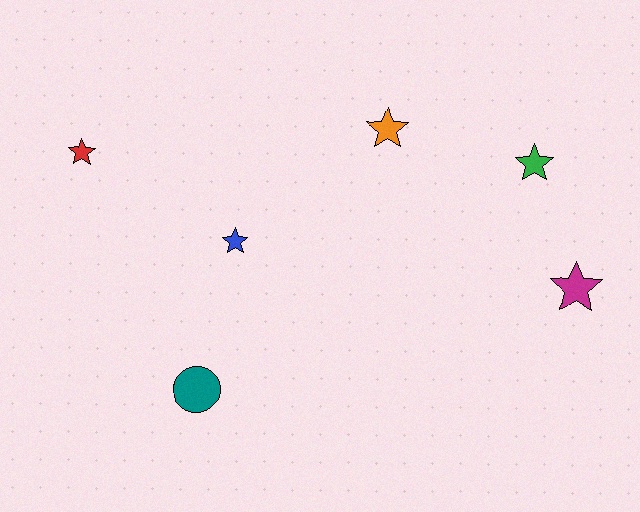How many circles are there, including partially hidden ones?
There is 1 circle.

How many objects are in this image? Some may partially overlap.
There are 6 objects.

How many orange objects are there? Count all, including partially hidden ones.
There is 1 orange object.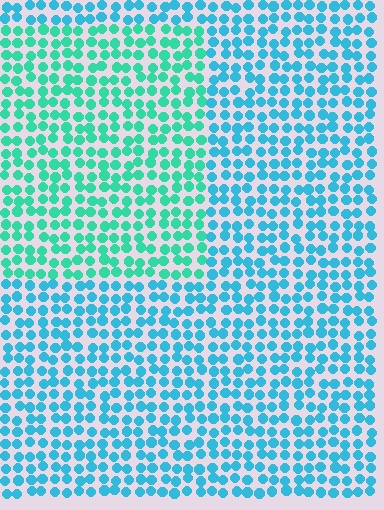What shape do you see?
I see a rectangle.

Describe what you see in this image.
The image is filled with small cyan elements in a uniform arrangement. A rectangle-shaped region is visible where the elements are tinted to a slightly different hue, forming a subtle color boundary.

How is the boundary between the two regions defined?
The boundary is defined purely by a slight shift in hue (about 32 degrees). Spacing, size, and orientation are identical on both sides.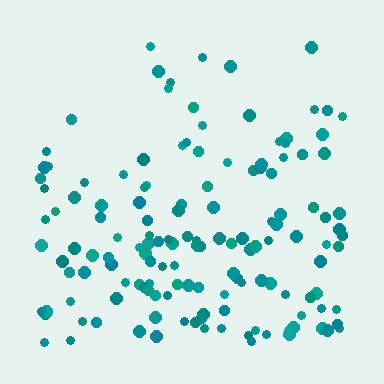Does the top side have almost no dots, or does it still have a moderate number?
Still a moderate number, just noticeably fewer than the bottom.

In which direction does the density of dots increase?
From top to bottom, with the bottom side densest.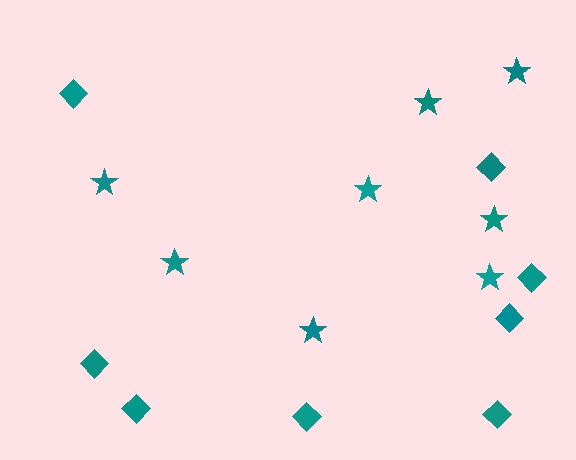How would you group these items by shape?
There are 2 groups: one group of diamonds (8) and one group of stars (8).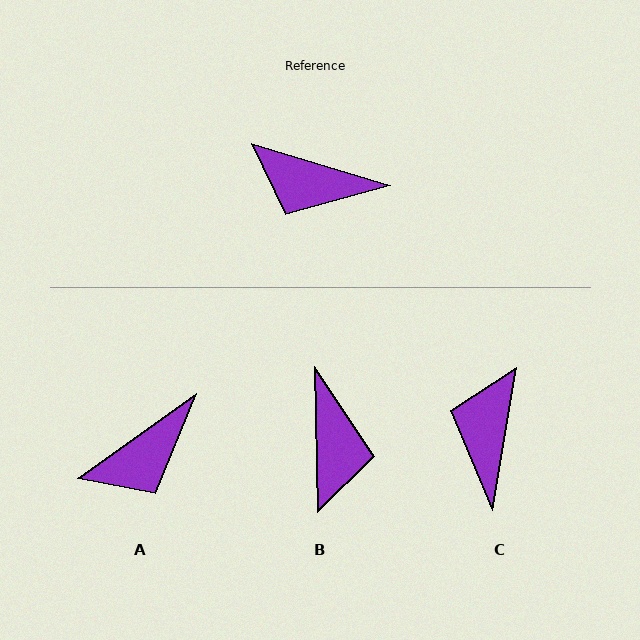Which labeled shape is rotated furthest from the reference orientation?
B, about 108 degrees away.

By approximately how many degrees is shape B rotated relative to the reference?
Approximately 108 degrees counter-clockwise.